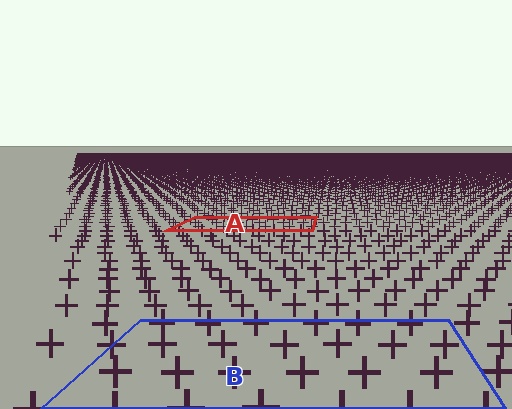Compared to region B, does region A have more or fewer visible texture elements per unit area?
Region A has more texture elements per unit area — they are packed more densely because it is farther away.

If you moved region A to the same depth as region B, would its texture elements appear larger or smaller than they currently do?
They would appear larger. At a closer depth, the same texture elements are projected at a bigger on-screen size.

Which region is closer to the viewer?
Region B is closer. The texture elements there are larger and more spread out.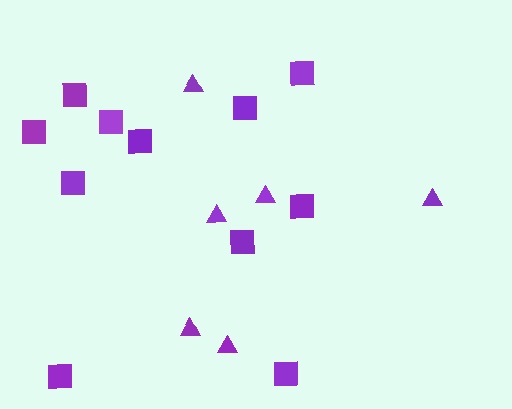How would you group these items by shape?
There are 2 groups: one group of triangles (6) and one group of squares (11).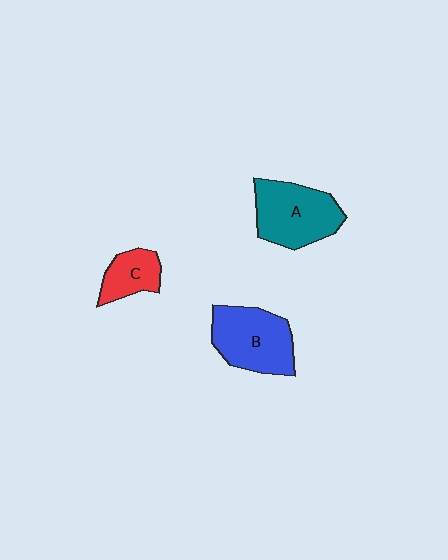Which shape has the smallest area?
Shape C (red).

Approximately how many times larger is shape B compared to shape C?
Approximately 1.9 times.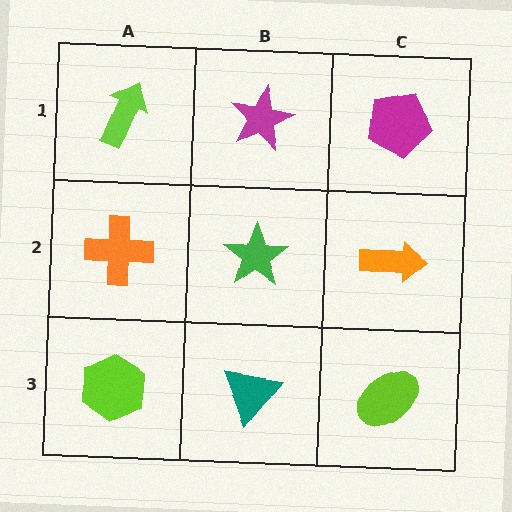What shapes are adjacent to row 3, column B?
A green star (row 2, column B), a lime hexagon (row 3, column A), a lime ellipse (row 3, column C).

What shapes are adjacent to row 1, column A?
An orange cross (row 2, column A), a magenta star (row 1, column B).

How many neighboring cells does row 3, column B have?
3.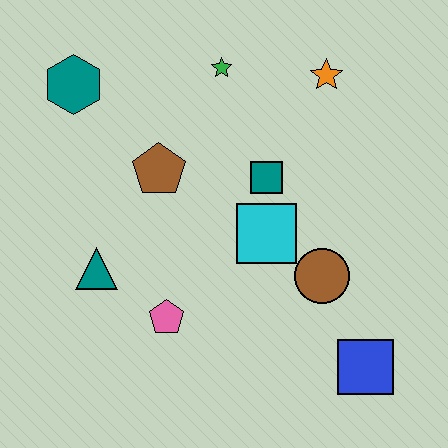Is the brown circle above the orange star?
No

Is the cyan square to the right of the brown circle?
No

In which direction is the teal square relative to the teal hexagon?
The teal square is to the right of the teal hexagon.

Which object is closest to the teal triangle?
The pink pentagon is closest to the teal triangle.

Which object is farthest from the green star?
The blue square is farthest from the green star.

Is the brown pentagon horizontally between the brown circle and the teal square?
No